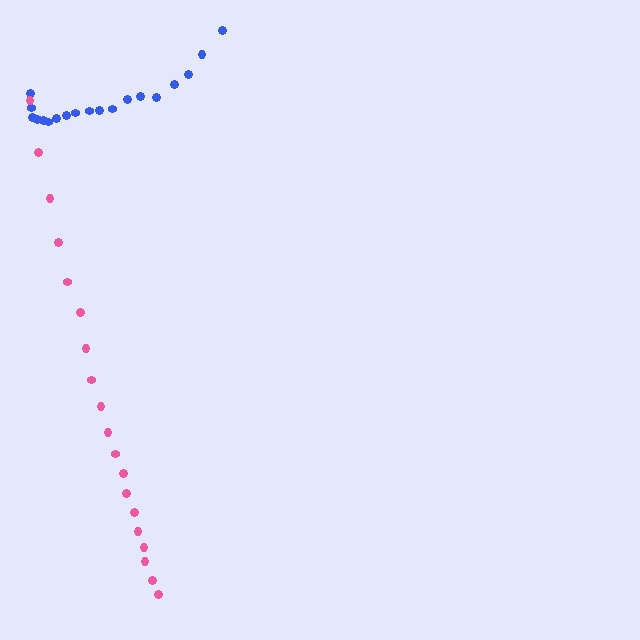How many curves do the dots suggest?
There are 2 distinct paths.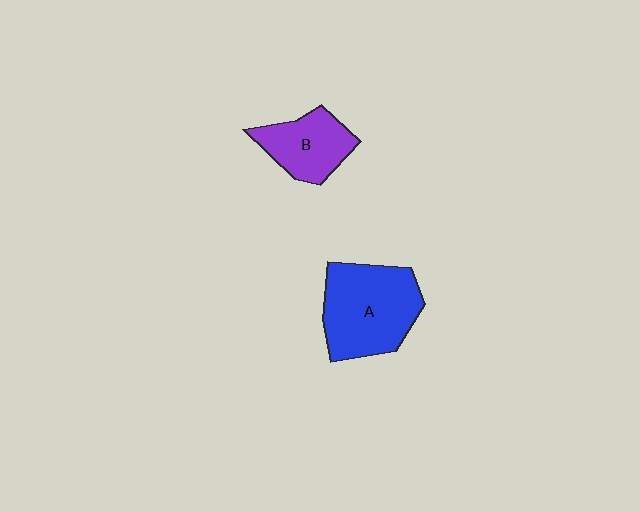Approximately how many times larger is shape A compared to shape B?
Approximately 1.6 times.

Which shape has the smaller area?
Shape B (purple).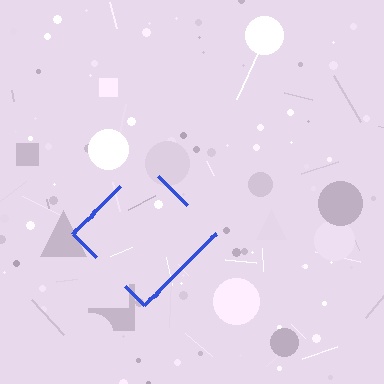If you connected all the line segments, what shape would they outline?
They would outline a diamond.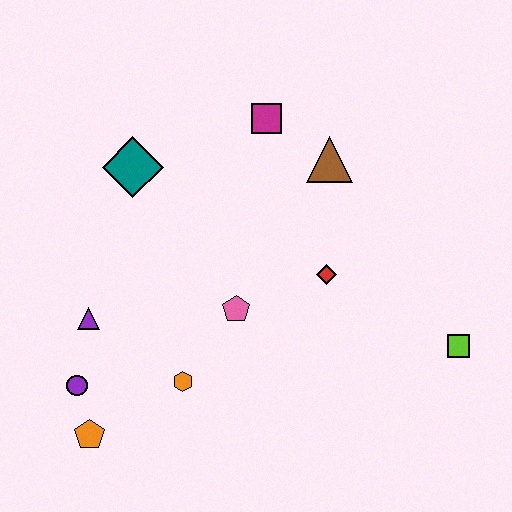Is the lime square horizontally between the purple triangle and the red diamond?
No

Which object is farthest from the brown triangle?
The orange pentagon is farthest from the brown triangle.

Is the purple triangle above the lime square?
Yes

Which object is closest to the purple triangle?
The purple circle is closest to the purple triangle.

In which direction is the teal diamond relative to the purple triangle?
The teal diamond is above the purple triangle.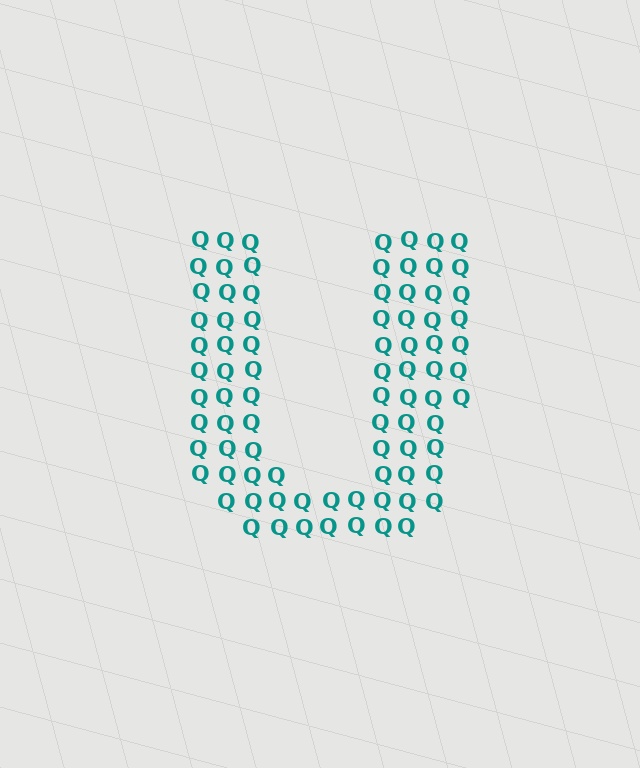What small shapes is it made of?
It is made of small letter Q's.